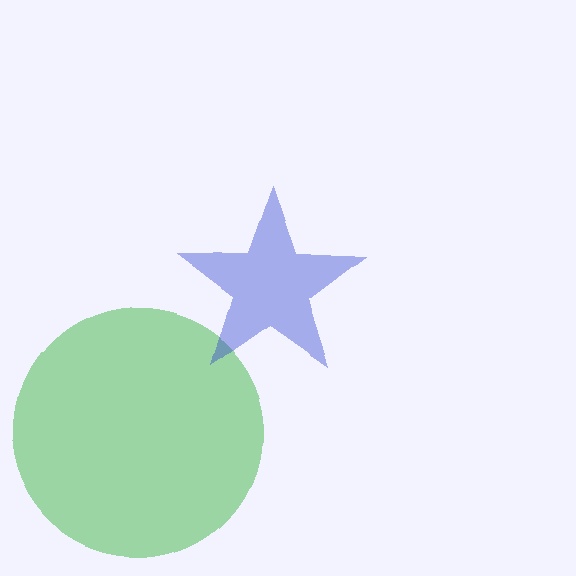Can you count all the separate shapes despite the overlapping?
Yes, there are 2 separate shapes.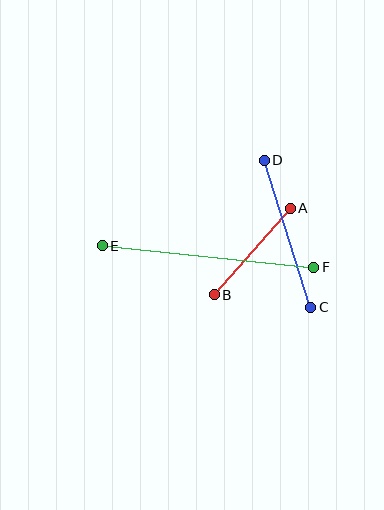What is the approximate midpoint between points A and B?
The midpoint is at approximately (252, 252) pixels.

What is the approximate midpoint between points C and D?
The midpoint is at approximately (287, 234) pixels.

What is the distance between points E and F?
The distance is approximately 213 pixels.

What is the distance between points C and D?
The distance is approximately 154 pixels.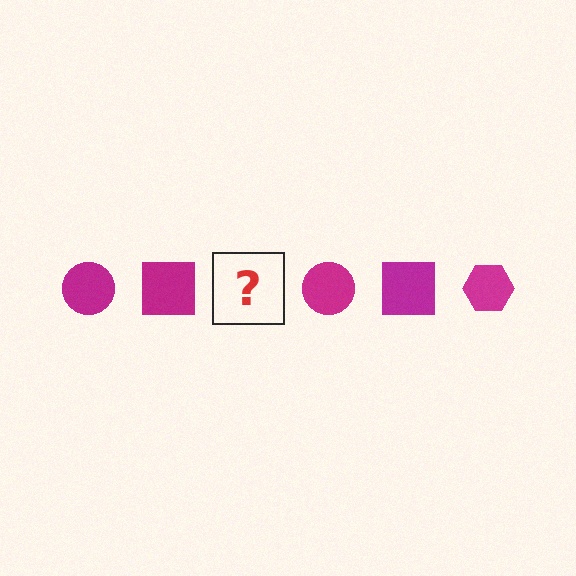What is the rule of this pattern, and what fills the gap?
The rule is that the pattern cycles through circle, square, hexagon shapes in magenta. The gap should be filled with a magenta hexagon.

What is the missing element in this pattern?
The missing element is a magenta hexagon.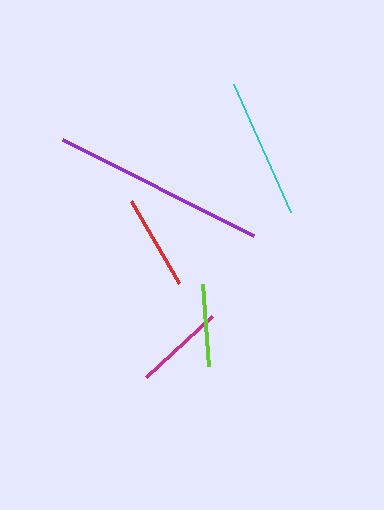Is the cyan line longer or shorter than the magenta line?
The cyan line is longer than the magenta line.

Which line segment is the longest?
The purple line is the longest at approximately 214 pixels.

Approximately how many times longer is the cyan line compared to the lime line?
The cyan line is approximately 1.7 times the length of the lime line.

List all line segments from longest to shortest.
From longest to shortest: purple, cyan, red, magenta, lime.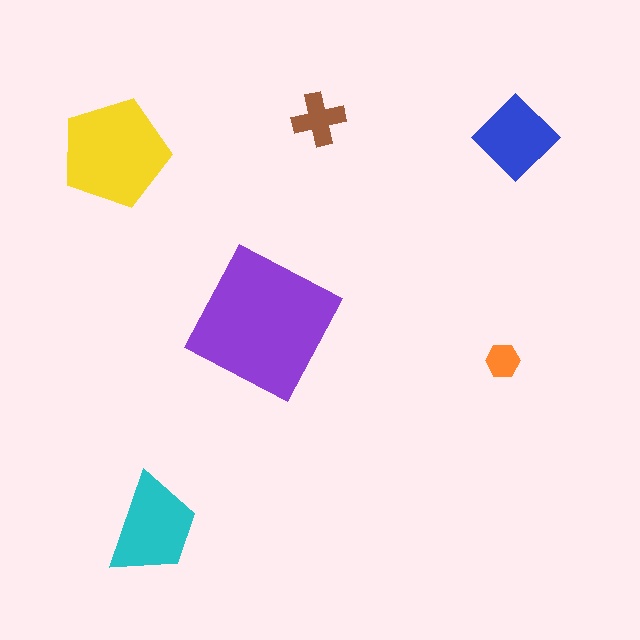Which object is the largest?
The purple square.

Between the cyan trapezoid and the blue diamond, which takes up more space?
The cyan trapezoid.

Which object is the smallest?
The orange hexagon.